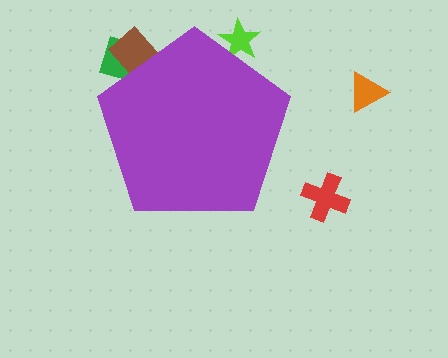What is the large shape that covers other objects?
A purple pentagon.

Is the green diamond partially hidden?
Yes, the green diamond is partially hidden behind the purple pentagon.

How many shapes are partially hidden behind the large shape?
3 shapes are partially hidden.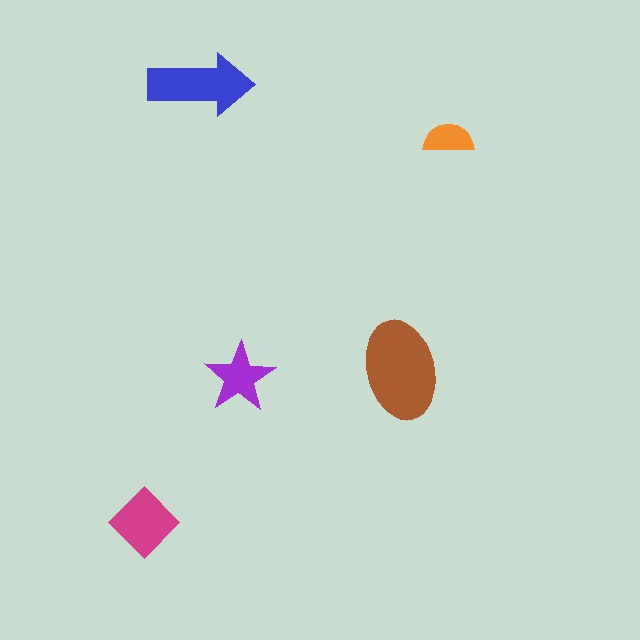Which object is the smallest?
The orange semicircle.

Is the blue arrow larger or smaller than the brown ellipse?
Smaller.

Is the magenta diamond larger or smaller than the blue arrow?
Smaller.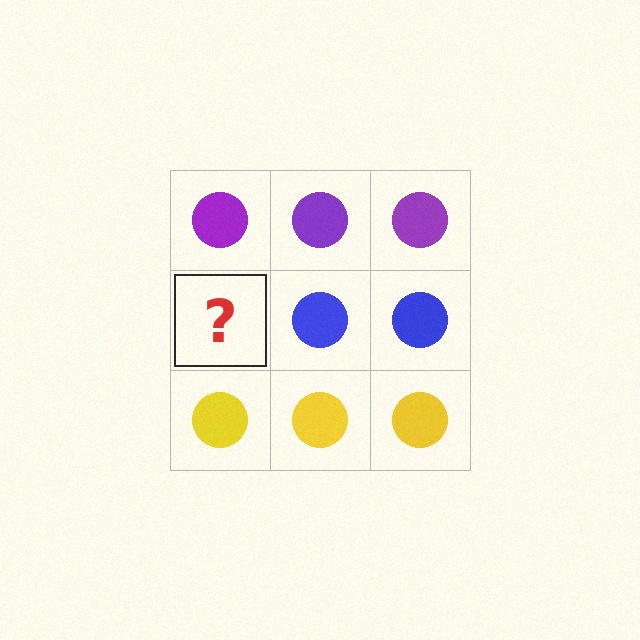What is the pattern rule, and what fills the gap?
The rule is that each row has a consistent color. The gap should be filled with a blue circle.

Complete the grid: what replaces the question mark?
The question mark should be replaced with a blue circle.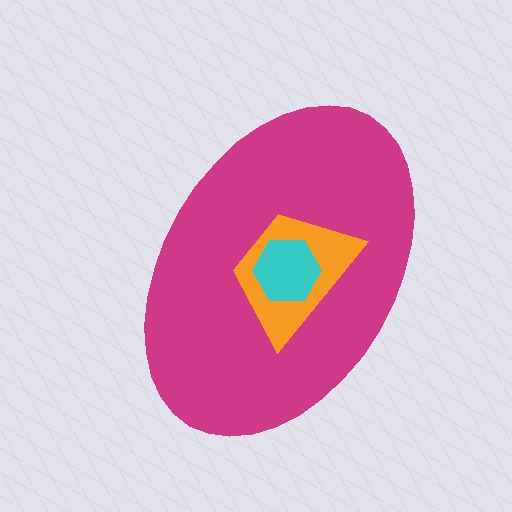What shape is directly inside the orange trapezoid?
The cyan hexagon.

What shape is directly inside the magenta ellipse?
The orange trapezoid.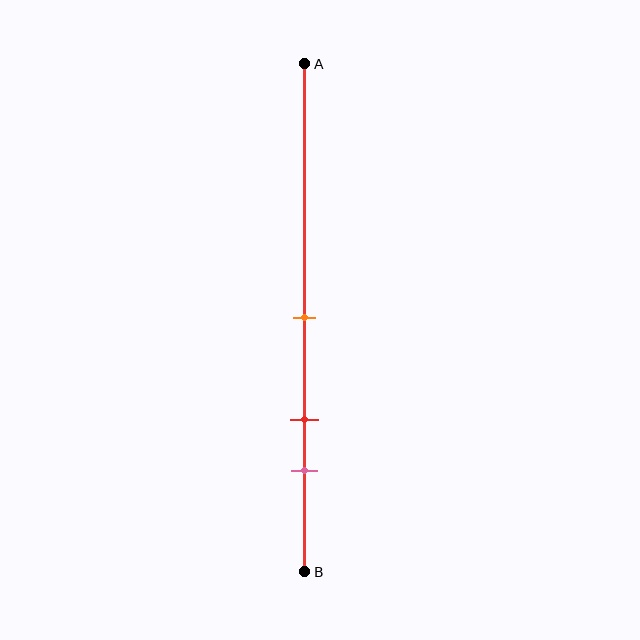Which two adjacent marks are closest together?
The red and pink marks are the closest adjacent pair.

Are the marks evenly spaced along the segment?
Yes, the marks are approximately evenly spaced.